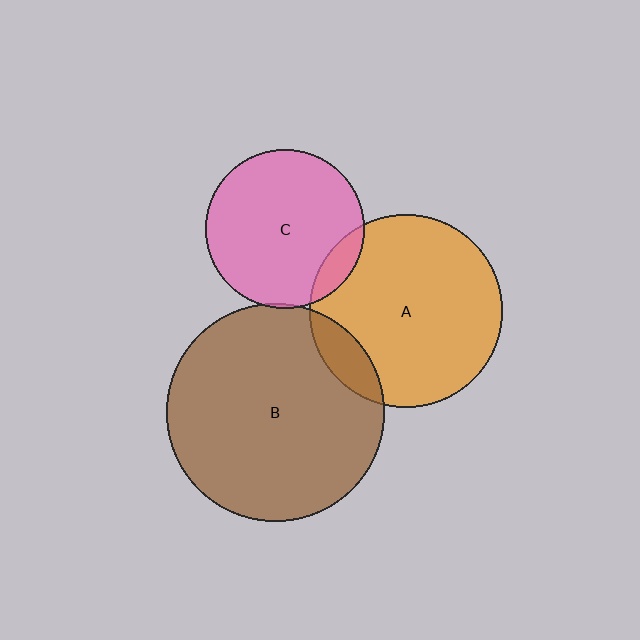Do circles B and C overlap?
Yes.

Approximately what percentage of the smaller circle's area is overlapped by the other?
Approximately 5%.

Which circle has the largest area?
Circle B (brown).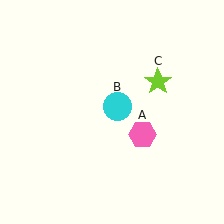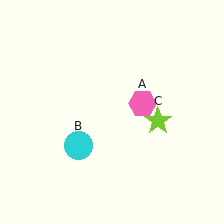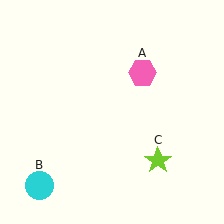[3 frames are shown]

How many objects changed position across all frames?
3 objects changed position: pink hexagon (object A), cyan circle (object B), lime star (object C).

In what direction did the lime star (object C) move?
The lime star (object C) moved down.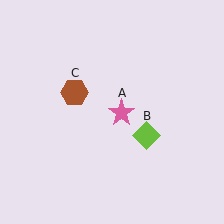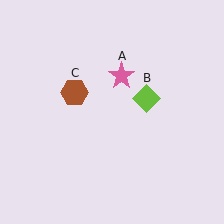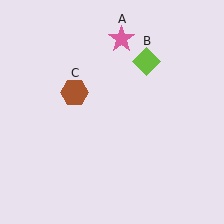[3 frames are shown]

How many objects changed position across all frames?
2 objects changed position: pink star (object A), lime diamond (object B).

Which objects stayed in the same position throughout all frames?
Brown hexagon (object C) remained stationary.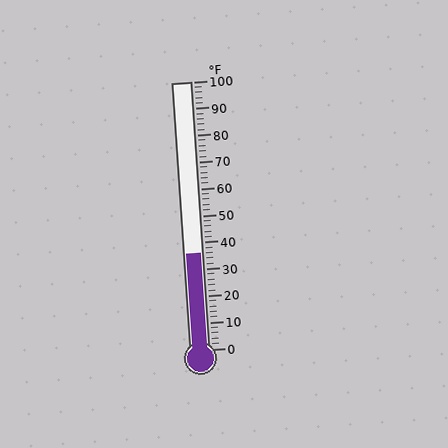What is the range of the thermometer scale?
The thermometer scale ranges from 0°F to 100°F.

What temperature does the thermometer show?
The thermometer shows approximately 36°F.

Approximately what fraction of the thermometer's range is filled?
The thermometer is filled to approximately 35% of its range.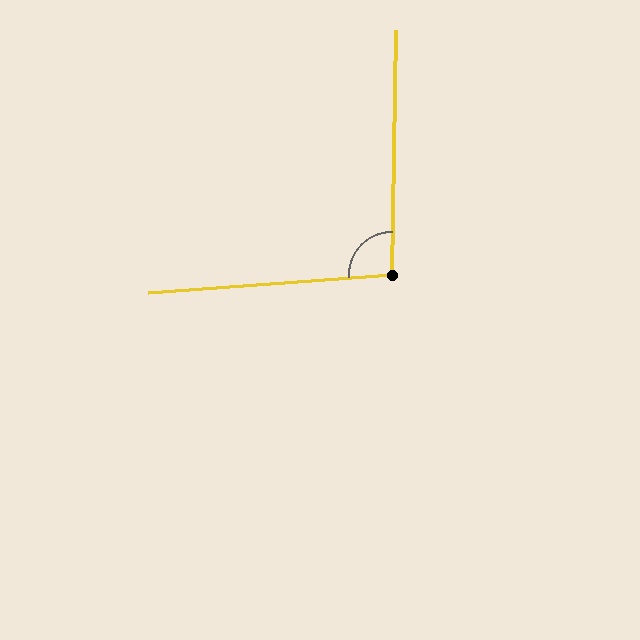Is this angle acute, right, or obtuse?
It is obtuse.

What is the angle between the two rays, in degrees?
Approximately 95 degrees.